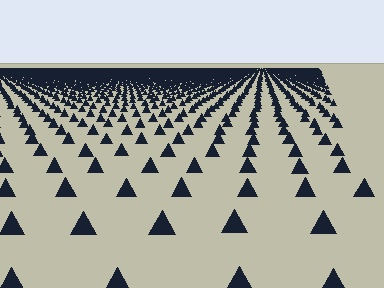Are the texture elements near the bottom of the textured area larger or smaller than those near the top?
Larger. Near the bottom, elements are closer to the viewer and appear at a bigger on-screen size.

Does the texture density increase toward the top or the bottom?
Density increases toward the top.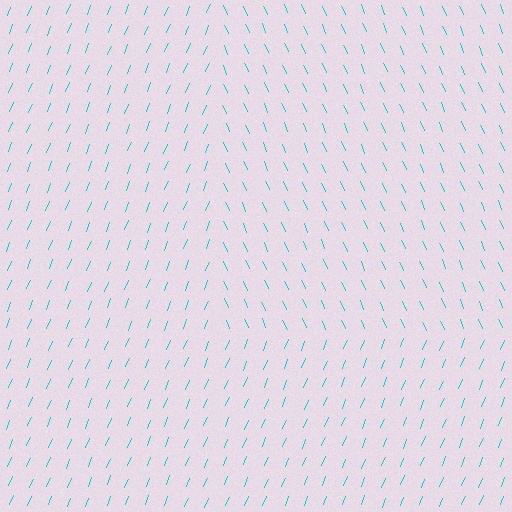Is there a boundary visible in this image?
Yes, there is a texture boundary formed by a change in line orientation.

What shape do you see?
I see a rectangle.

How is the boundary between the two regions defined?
The boundary is defined purely by a change in line orientation (approximately 45 degrees difference). All lines are the same color and thickness.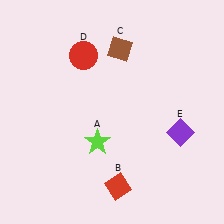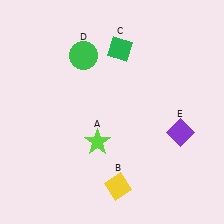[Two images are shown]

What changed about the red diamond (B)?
In Image 1, B is red. In Image 2, it changed to yellow.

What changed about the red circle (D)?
In Image 1, D is red. In Image 2, it changed to green.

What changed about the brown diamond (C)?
In Image 1, C is brown. In Image 2, it changed to green.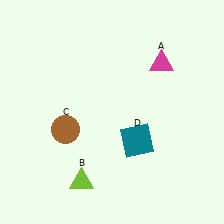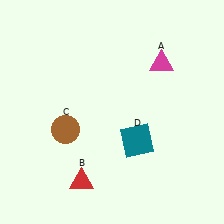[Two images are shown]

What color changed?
The triangle (B) changed from lime in Image 1 to red in Image 2.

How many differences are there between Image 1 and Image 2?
There is 1 difference between the two images.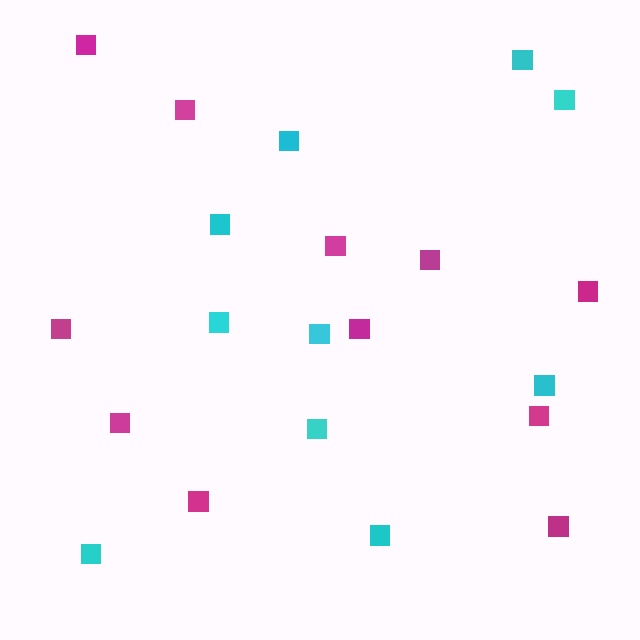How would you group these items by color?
There are 2 groups: one group of cyan squares (10) and one group of magenta squares (11).